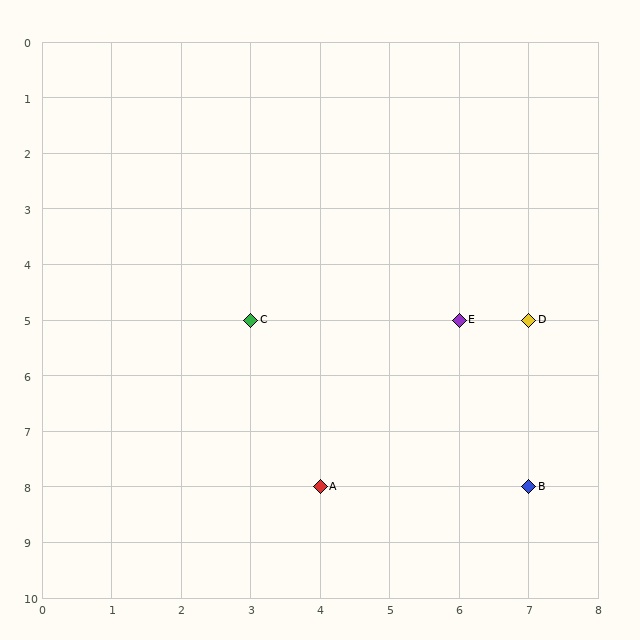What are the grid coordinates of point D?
Point D is at grid coordinates (7, 5).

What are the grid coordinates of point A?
Point A is at grid coordinates (4, 8).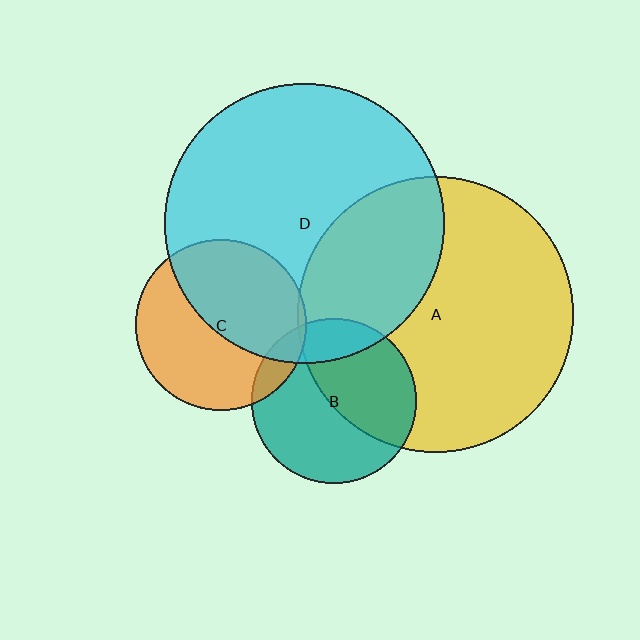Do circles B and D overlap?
Yes.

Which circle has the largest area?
Circle D (cyan).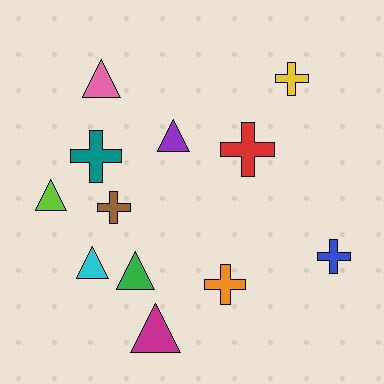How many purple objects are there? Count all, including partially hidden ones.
There is 1 purple object.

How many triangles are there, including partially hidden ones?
There are 6 triangles.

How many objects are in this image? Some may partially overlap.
There are 12 objects.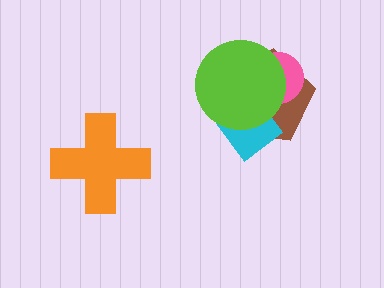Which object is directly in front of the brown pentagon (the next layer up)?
The pink circle is directly in front of the brown pentagon.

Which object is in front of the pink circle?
The lime circle is in front of the pink circle.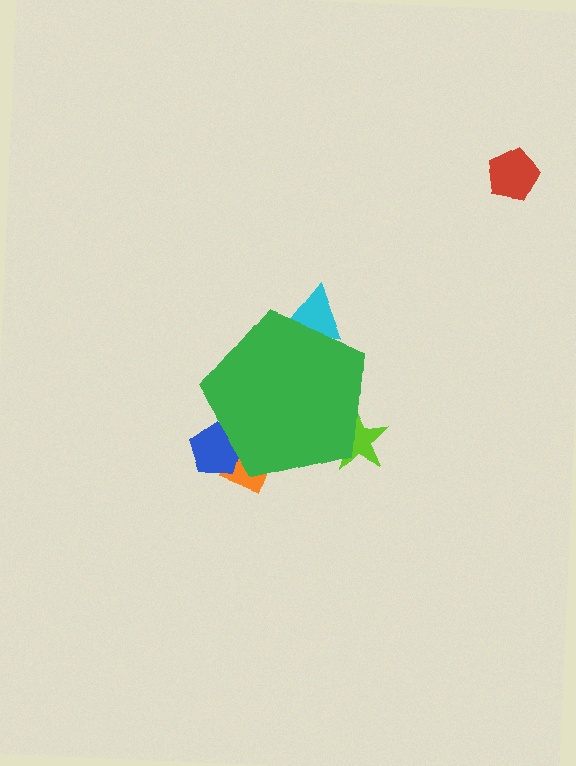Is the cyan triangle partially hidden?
Yes, the cyan triangle is partially hidden behind the green pentagon.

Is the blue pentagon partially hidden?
Yes, the blue pentagon is partially hidden behind the green pentagon.